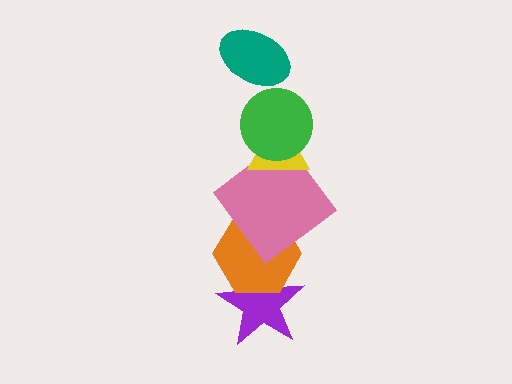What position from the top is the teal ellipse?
The teal ellipse is 1st from the top.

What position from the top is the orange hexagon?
The orange hexagon is 5th from the top.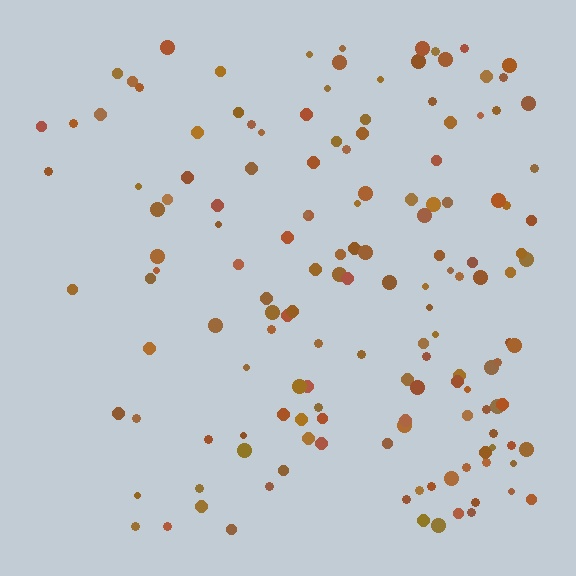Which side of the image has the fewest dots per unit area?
The left.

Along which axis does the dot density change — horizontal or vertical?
Horizontal.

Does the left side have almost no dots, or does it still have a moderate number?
Still a moderate number, just noticeably fewer than the right.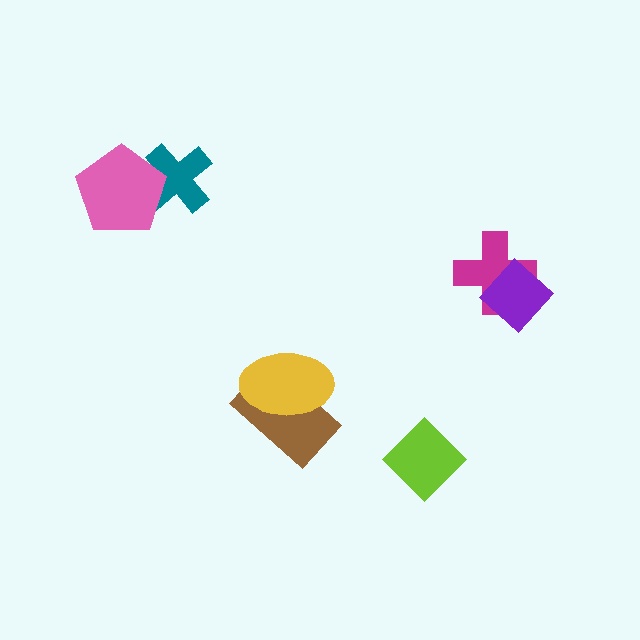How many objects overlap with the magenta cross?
1 object overlaps with the magenta cross.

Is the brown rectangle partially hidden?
Yes, it is partially covered by another shape.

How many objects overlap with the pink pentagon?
1 object overlaps with the pink pentagon.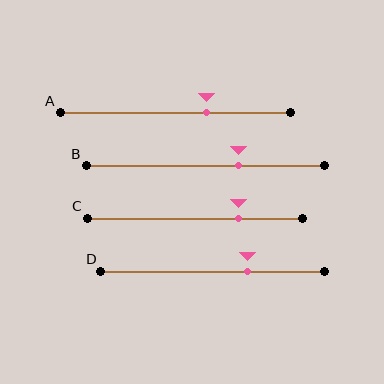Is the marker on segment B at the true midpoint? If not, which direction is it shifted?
No, the marker on segment B is shifted to the right by about 14% of the segment length.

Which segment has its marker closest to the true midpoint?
Segment A has its marker closest to the true midpoint.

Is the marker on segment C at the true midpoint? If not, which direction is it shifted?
No, the marker on segment C is shifted to the right by about 20% of the segment length.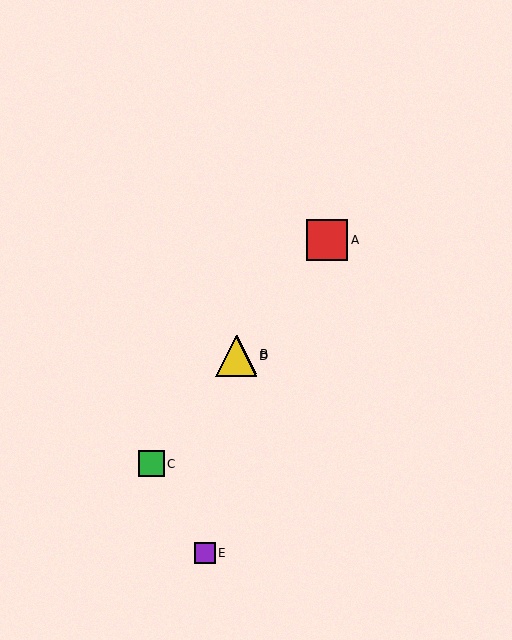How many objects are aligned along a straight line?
4 objects (A, B, C, D) are aligned along a straight line.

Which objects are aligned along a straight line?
Objects A, B, C, D are aligned along a straight line.